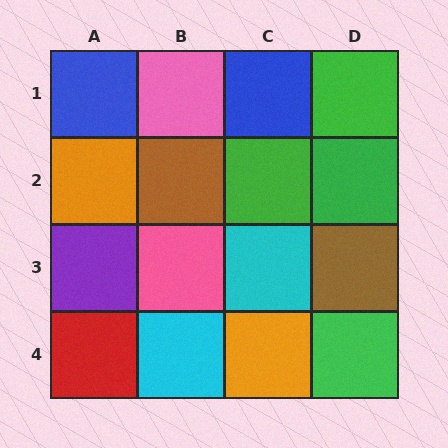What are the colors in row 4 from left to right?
Red, cyan, orange, green.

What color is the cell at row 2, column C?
Green.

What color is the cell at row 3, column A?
Purple.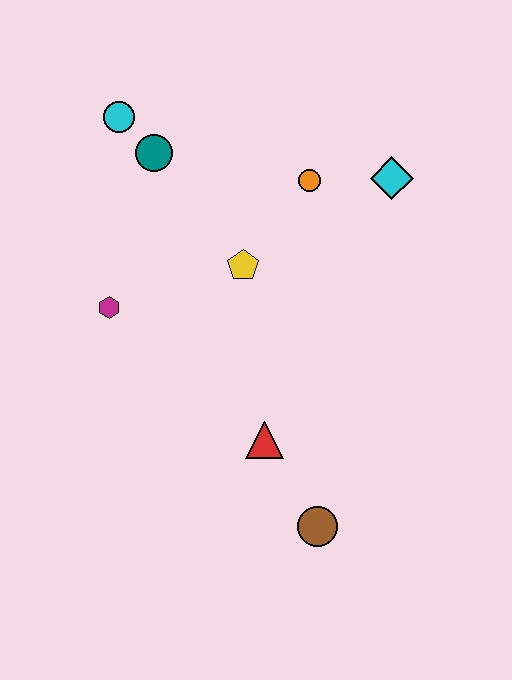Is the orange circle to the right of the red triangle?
Yes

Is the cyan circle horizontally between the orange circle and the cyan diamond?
No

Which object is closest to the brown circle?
The red triangle is closest to the brown circle.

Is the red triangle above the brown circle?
Yes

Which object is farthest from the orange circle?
The brown circle is farthest from the orange circle.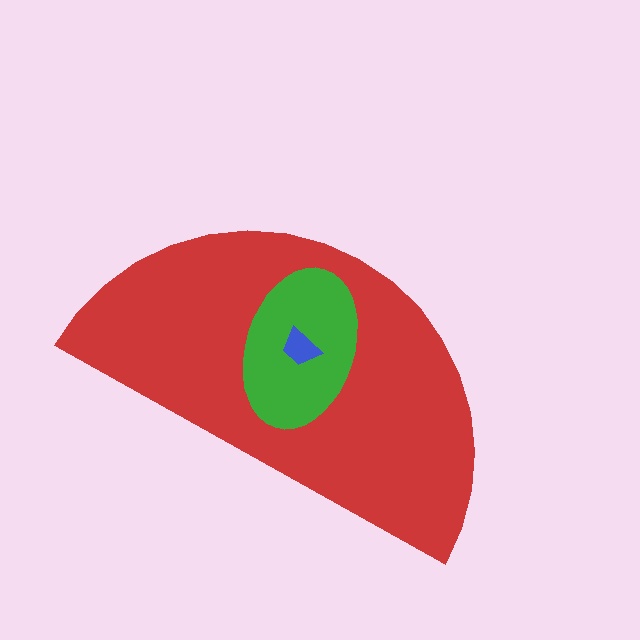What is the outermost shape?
The red semicircle.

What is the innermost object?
The blue trapezoid.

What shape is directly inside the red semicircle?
The green ellipse.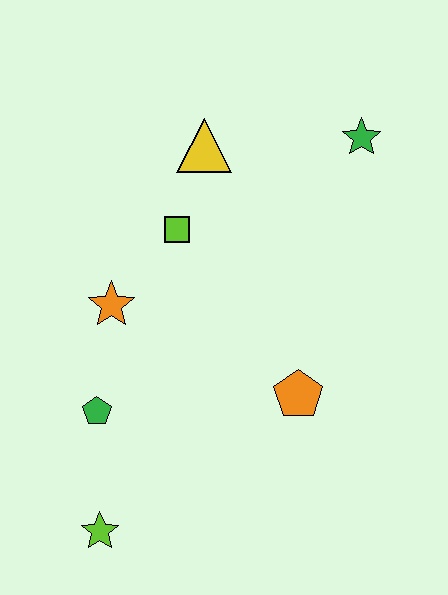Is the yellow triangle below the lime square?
No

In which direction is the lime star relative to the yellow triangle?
The lime star is below the yellow triangle.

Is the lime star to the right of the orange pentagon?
No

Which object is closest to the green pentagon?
The orange star is closest to the green pentagon.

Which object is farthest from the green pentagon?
The green star is farthest from the green pentagon.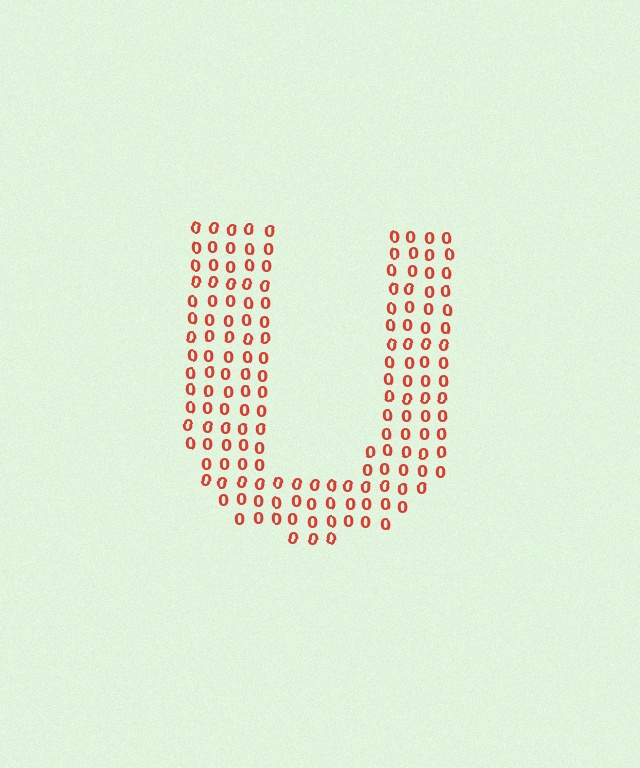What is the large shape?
The large shape is the letter U.